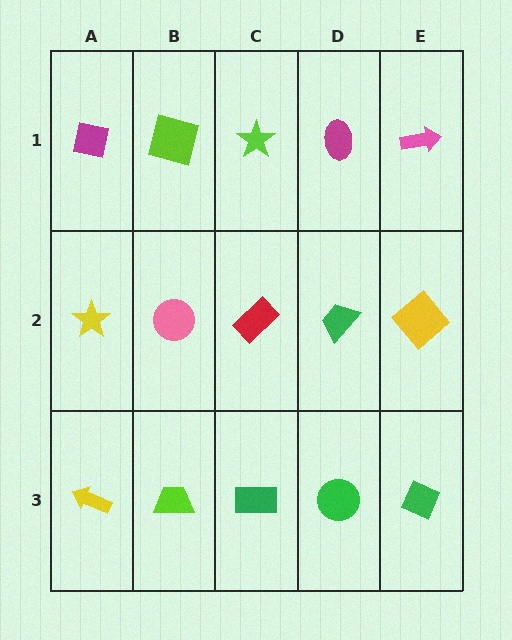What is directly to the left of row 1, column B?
A magenta square.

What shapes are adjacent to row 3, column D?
A green trapezoid (row 2, column D), a green rectangle (row 3, column C), a green diamond (row 3, column E).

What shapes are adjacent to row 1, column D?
A green trapezoid (row 2, column D), a lime star (row 1, column C), a pink arrow (row 1, column E).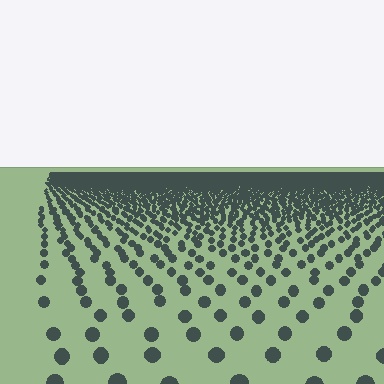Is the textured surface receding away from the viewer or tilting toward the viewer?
The surface is receding away from the viewer. Texture elements get smaller and denser toward the top.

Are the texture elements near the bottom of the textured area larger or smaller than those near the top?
Larger. Near the bottom, elements are closer to the viewer and appear at a bigger on-screen size.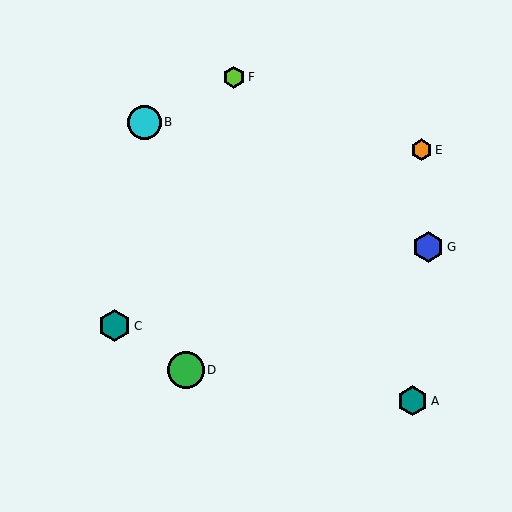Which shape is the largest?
The green circle (labeled D) is the largest.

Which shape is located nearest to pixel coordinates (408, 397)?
The teal hexagon (labeled A) at (412, 401) is nearest to that location.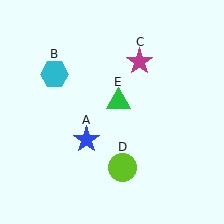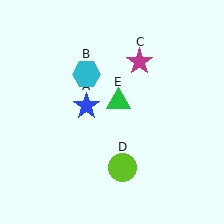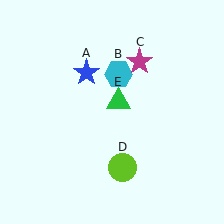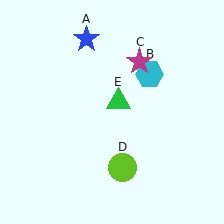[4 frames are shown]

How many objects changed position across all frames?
2 objects changed position: blue star (object A), cyan hexagon (object B).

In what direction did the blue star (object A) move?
The blue star (object A) moved up.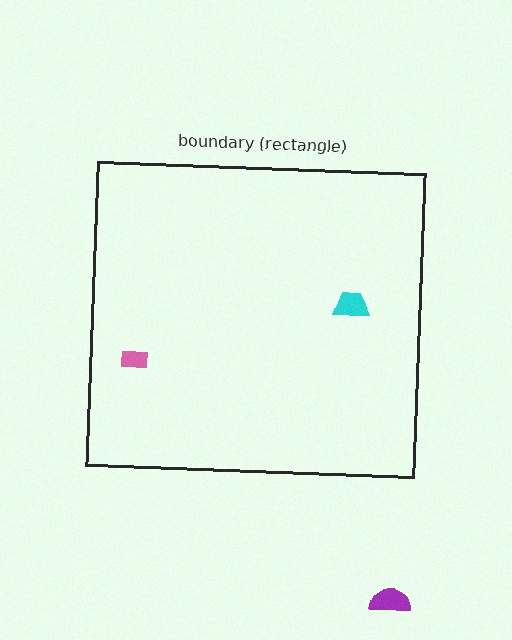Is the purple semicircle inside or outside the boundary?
Outside.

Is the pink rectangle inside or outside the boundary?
Inside.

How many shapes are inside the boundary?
2 inside, 1 outside.